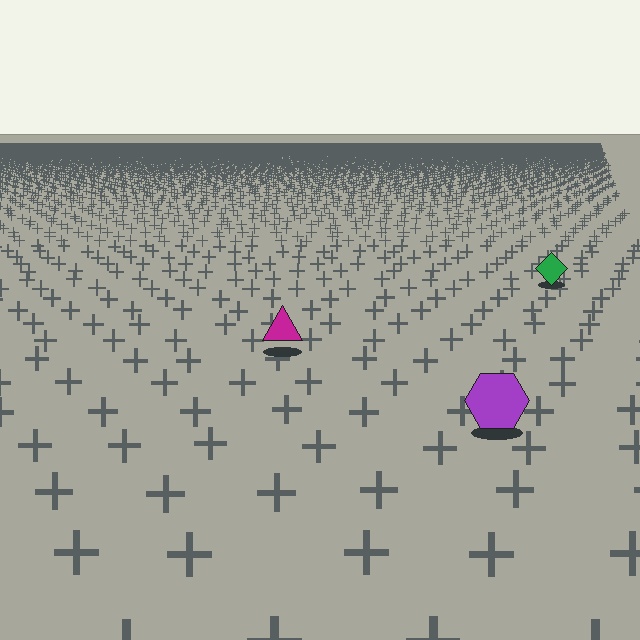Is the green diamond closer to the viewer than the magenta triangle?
No. The magenta triangle is closer — you can tell from the texture gradient: the ground texture is coarser near it.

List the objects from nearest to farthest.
From nearest to farthest: the purple hexagon, the magenta triangle, the green diamond.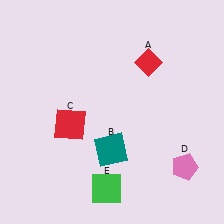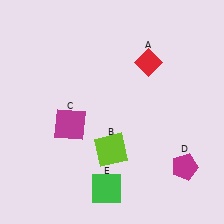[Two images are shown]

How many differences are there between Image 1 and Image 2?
There are 3 differences between the two images.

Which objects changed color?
B changed from teal to lime. C changed from red to magenta. D changed from pink to magenta.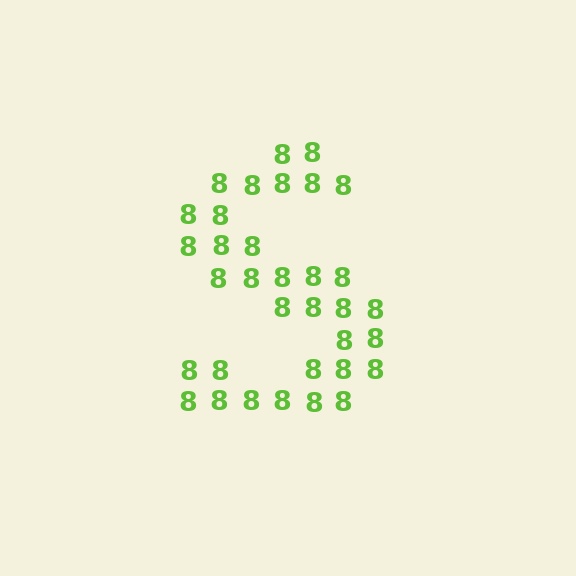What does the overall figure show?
The overall figure shows the letter S.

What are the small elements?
The small elements are digit 8's.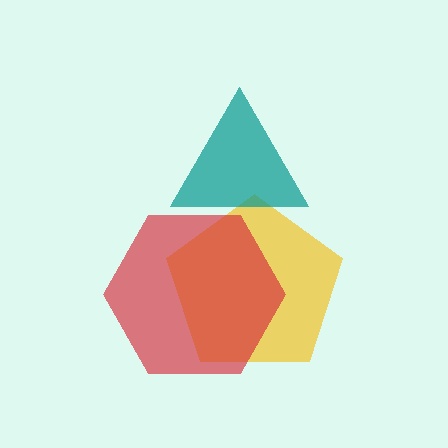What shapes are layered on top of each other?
The layered shapes are: a yellow pentagon, a teal triangle, a red hexagon.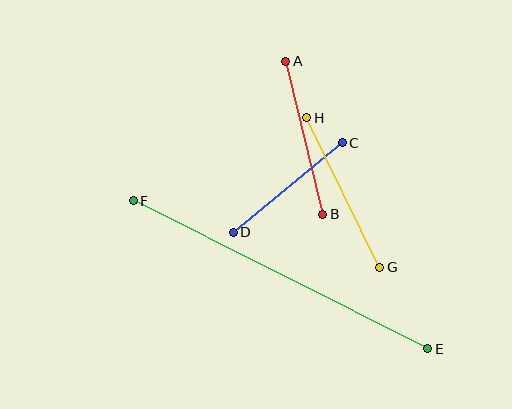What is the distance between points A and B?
The distance is approximately 157 pixels.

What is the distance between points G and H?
The distance is approximately 166 pixels.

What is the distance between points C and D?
The distance is approximately 141 pixels.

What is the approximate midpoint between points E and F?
The midpoint is at approximately (281, 275) pixels.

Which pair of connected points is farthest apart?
Points E and F are farthest apart.